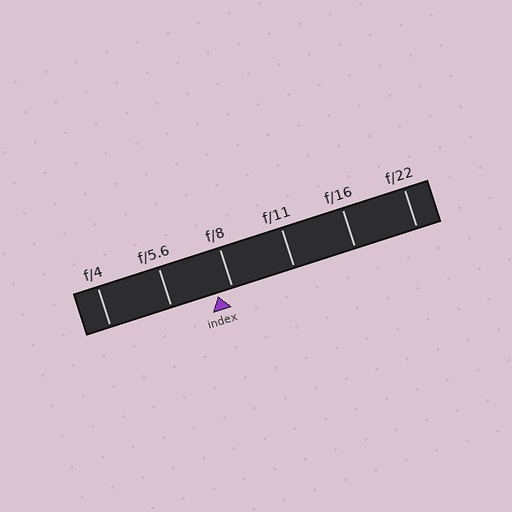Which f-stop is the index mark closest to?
The index mark is closest to f/8.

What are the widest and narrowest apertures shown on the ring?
The widest aperture shown is f/4 and the narrowest is f/22.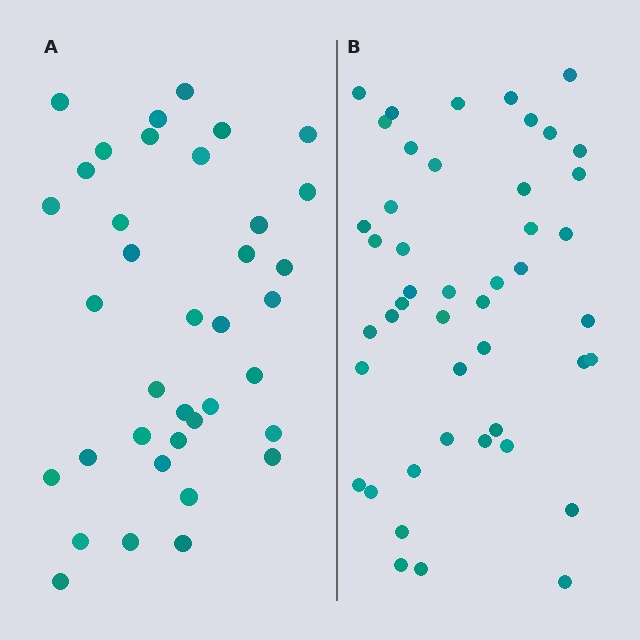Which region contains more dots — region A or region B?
Region B (the right region) has more dots.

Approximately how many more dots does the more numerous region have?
Region B has roughly 8 or so more dots than region A.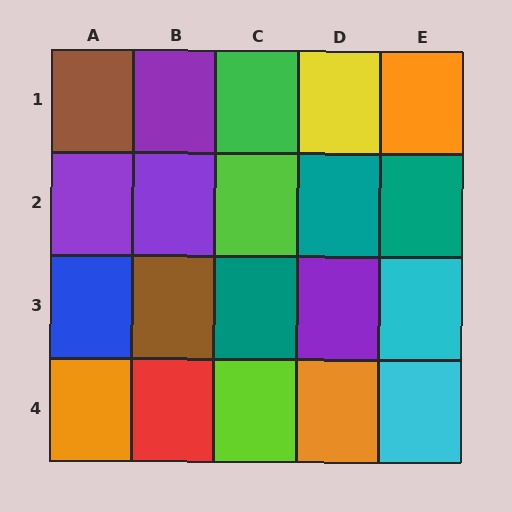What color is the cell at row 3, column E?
Cyan.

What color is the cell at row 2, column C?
Lime.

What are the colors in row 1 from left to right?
Brown, purple, green, yellow, orange.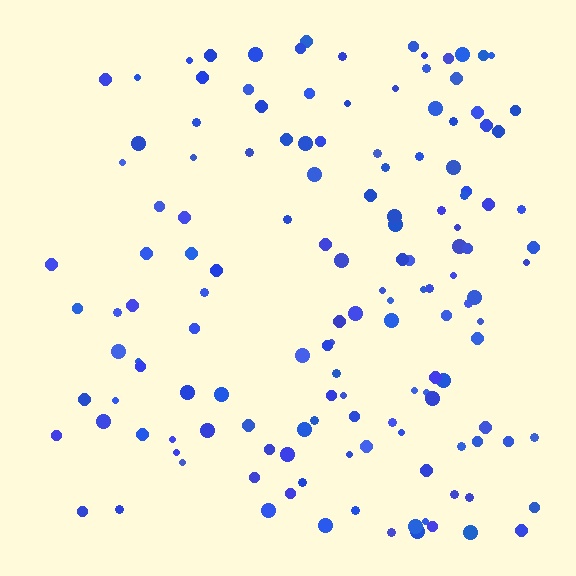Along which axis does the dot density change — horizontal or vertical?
Horizontal.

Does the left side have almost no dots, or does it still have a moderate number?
Still a moderate number, just noticeably fewer than the right.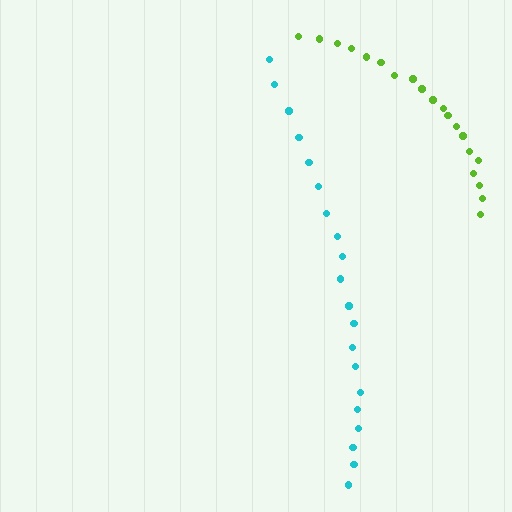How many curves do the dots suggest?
There are 2 distinct paths.